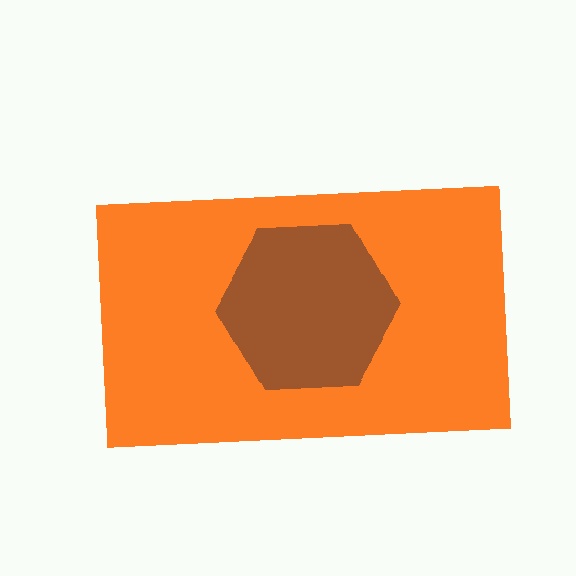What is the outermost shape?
The orange rectangle.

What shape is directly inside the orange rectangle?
The brown hexagon.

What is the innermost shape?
The brown hexagon.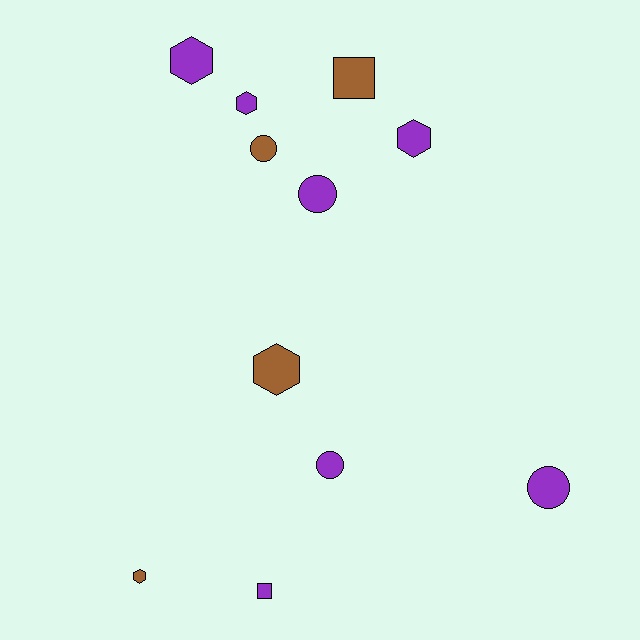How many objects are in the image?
There are 11 objects.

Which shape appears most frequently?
Hexagon, with 5 objects.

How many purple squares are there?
There is 1 purple square.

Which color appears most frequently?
Purple, with 7 objects.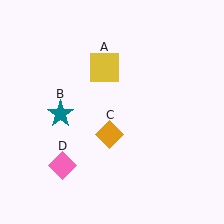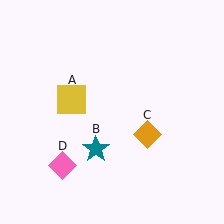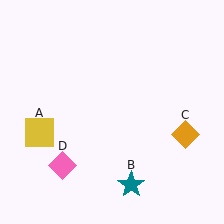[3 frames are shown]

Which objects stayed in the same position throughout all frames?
Pink diamond (object D) remained stationary.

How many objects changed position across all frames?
3 objects changed position: yellow square (object A), teal star (object B), orange diamond (object C).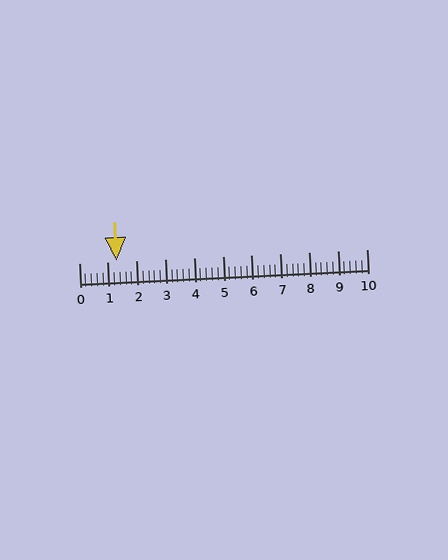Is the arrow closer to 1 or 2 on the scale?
The arrow is closer to 1.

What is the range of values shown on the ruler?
The ruler shows values from 0 to 10.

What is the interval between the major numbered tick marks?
The major tick marks are spaced 1 units apart.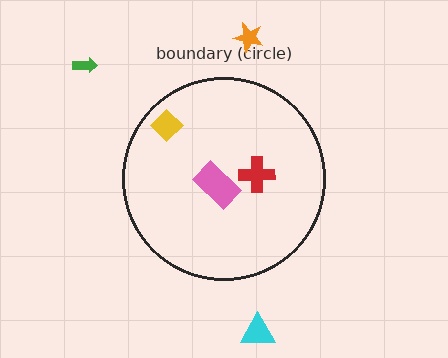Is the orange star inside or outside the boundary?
Outside.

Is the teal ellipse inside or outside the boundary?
Inside.